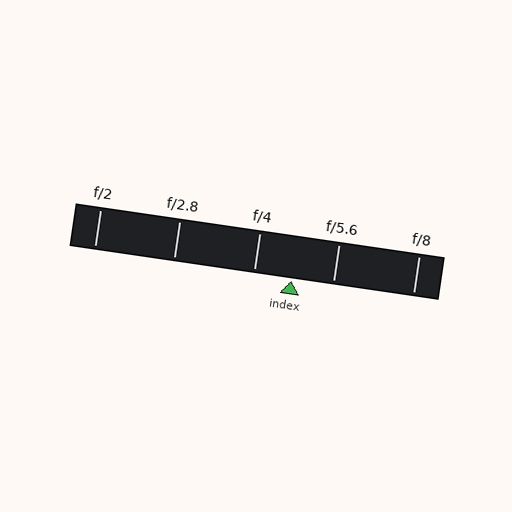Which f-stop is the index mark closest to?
The index mark is closest to f/4.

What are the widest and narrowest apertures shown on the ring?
The widest aperture shown is f/2 and the narrowest is f/8.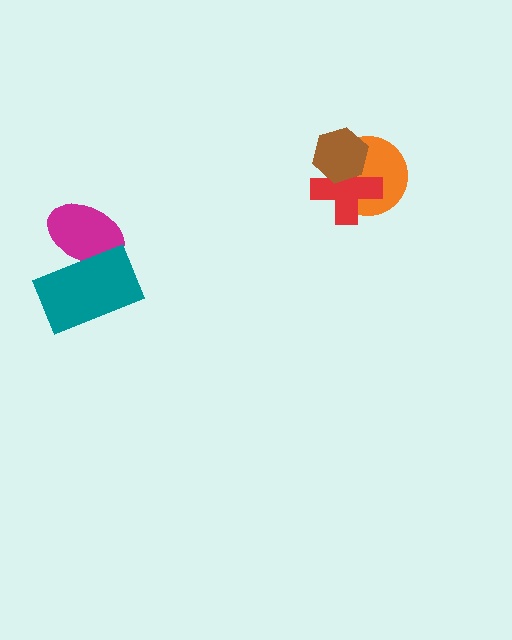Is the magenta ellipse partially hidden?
Yes, it is partially covered by another shape.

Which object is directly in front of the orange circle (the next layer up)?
The red cross is directly in front of the orange circle.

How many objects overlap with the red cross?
2 objects overlap with the red cross.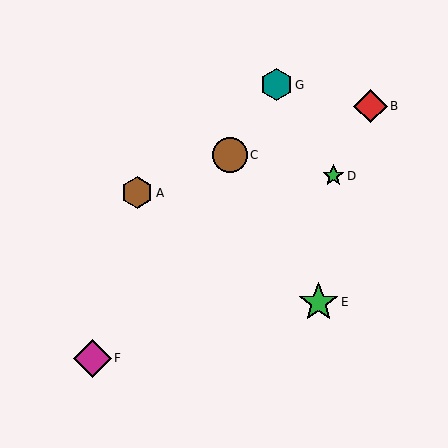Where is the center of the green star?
The center of the green star is at (333, 176).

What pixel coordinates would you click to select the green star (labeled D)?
Click at (333, 176) to select the green star D.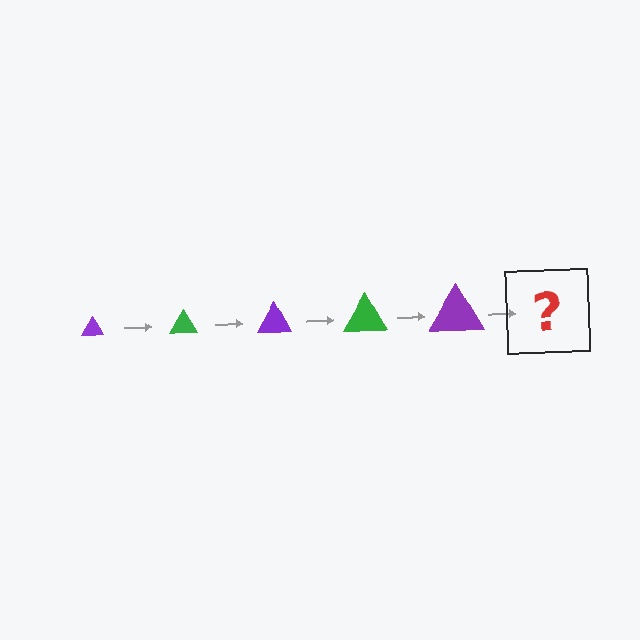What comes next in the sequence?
The next element should be a green triangle, larger than the previous one.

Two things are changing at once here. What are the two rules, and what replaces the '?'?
The two rules are that the triangle grows larger each step and the color cycles through purple and green. The '?' should be a green triangle, larger than the previous one.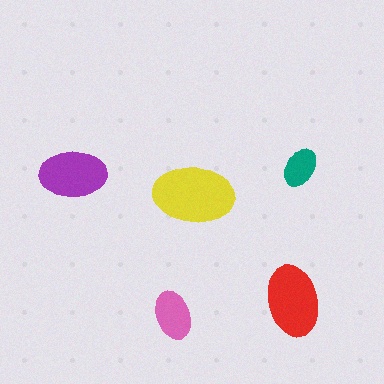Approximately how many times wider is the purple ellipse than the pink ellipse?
About 1.5 times wider.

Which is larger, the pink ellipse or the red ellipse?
The red one.